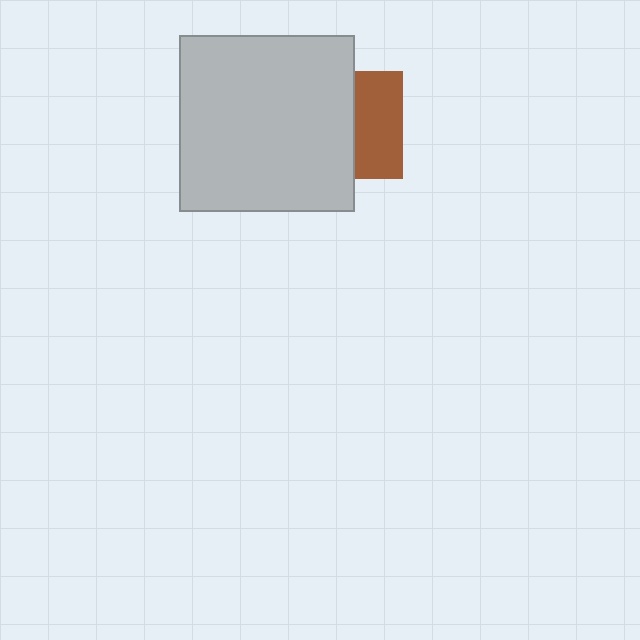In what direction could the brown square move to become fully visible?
The brown square could move right. That would shift it out from behind the light gray rectangle entirely.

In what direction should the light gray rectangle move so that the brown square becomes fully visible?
The light gray rectangle should move left. That is the shortest direction to clear the overlap and leave the brown square fully visible.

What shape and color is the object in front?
The object in front is a light gray rectangle.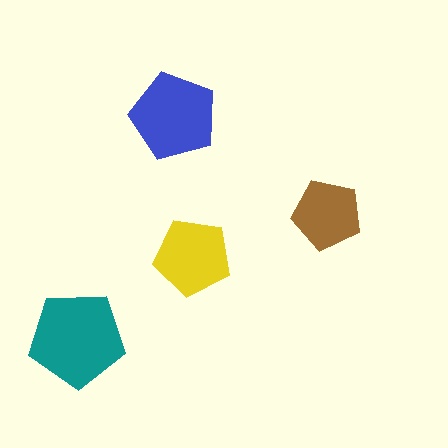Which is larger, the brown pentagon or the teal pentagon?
The teal one.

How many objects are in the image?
There are 4 objects in the image.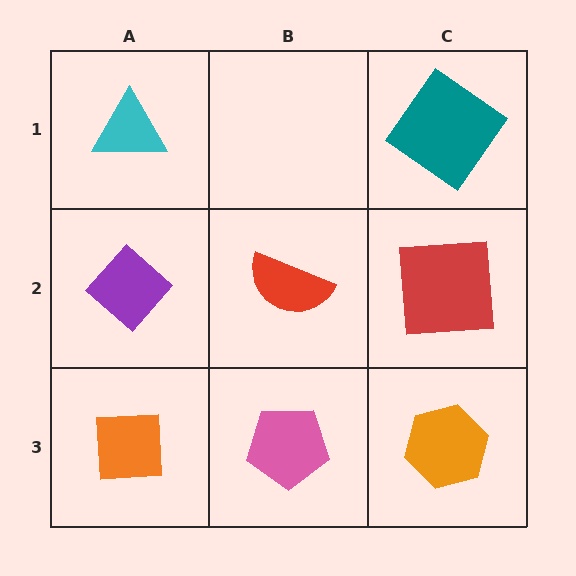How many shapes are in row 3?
3 shapes.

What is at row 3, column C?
An orange hexagon.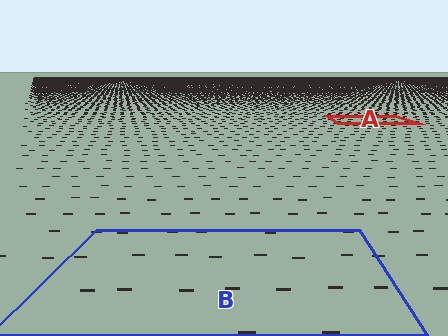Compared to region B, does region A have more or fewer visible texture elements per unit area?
Region A has more texture elements per unit area — they are packed more densely because it is farther away.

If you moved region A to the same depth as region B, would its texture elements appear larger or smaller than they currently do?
They would appear larger. At a closer depth, the same texture elements are projected at a bigger on-screen size.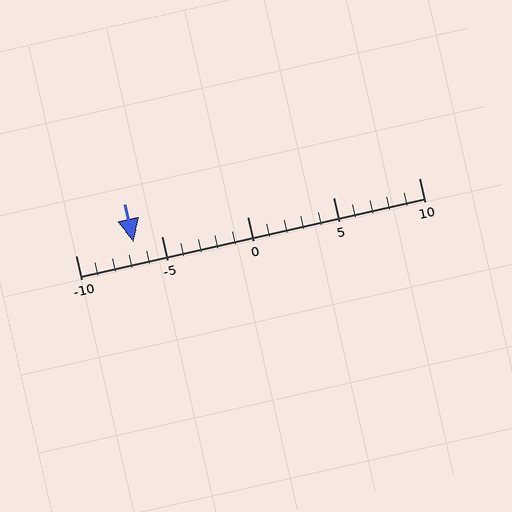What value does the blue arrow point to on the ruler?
The blue arrow points to approximately -7.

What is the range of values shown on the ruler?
The ruler shows values from -10 to 10.